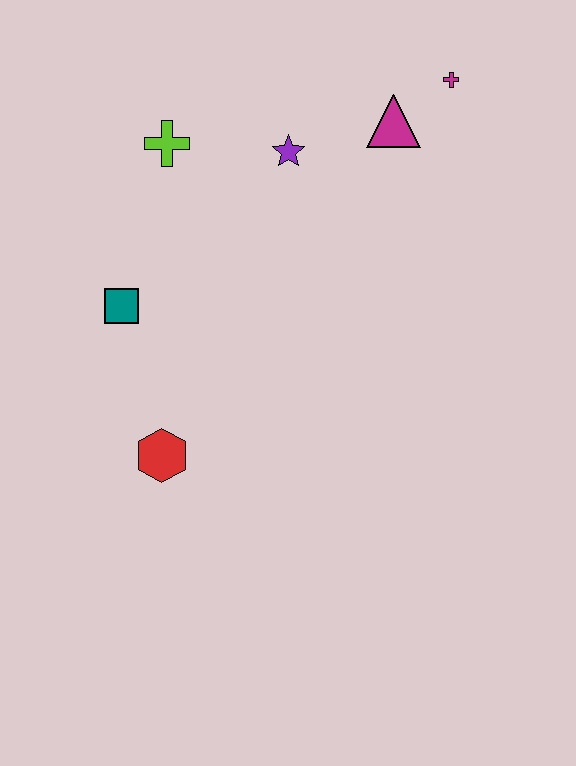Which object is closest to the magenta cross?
The magenta triangle is closest to the magenta cross.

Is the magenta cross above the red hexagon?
Yes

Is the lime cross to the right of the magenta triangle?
No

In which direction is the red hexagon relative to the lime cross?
The red hexagon is below the lime cross.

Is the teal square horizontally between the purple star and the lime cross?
No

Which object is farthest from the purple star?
The red hexagon is farthest from the purple star.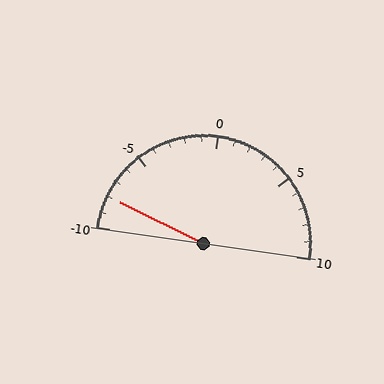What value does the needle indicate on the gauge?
The needle indicates approximately -8.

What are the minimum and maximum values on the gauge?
The gauge ranges from -10 to 10.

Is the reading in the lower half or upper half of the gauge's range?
The reading is in the lower half of the range (-10 to 10).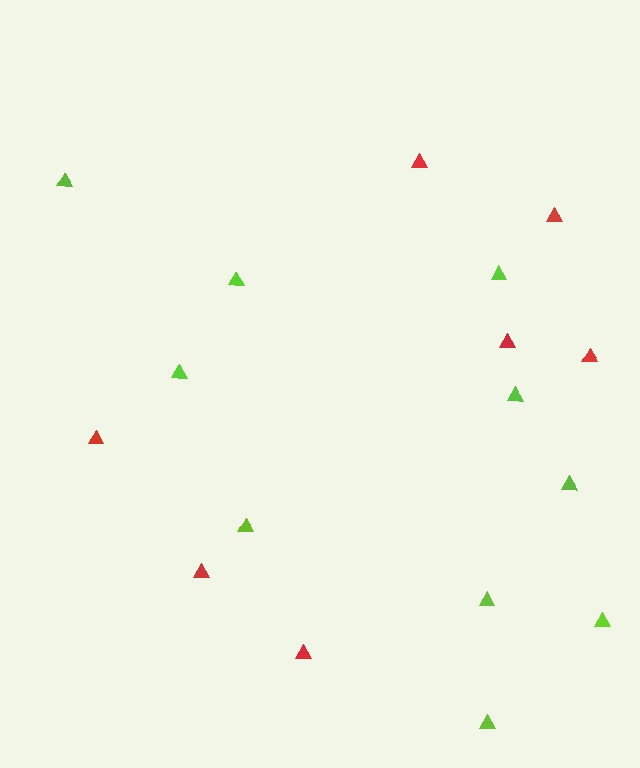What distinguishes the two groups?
There are 2 groups: one group of red triangles (7) and one group of lime triangles (10).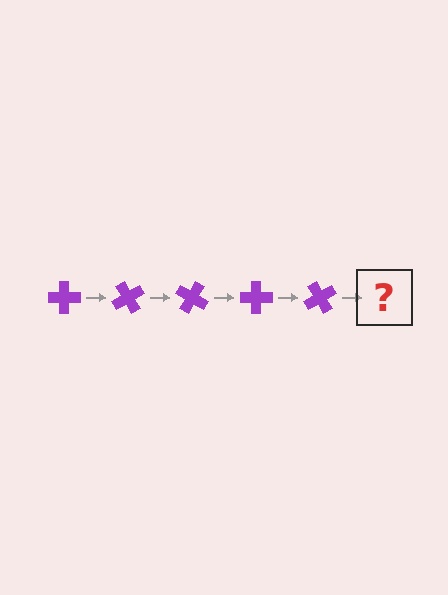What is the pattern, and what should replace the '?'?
The pattern is that the cross rotates 60 degrees each step. The '?' should be a purple cross rotated 300 degrees.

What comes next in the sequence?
The next element should be a purple cross rotated 300 degrees.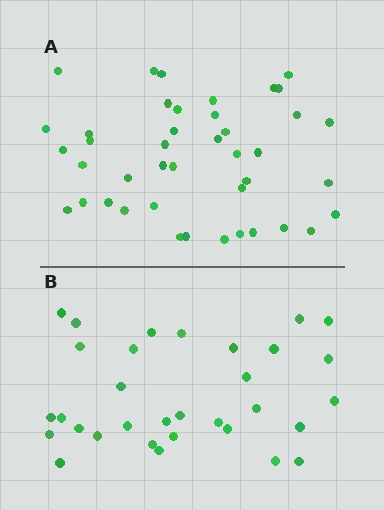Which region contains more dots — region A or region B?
Region A (the top region) has more dots.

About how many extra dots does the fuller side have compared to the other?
Region A has roughly 10 or so more dots than region B.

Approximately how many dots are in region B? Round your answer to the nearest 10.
About 30 dots. (The exact count is 32, which rounds to 30.)